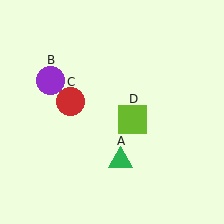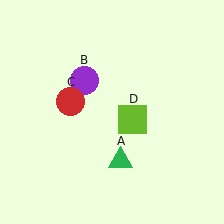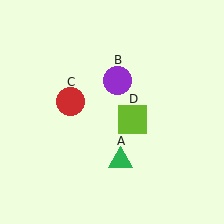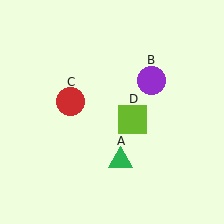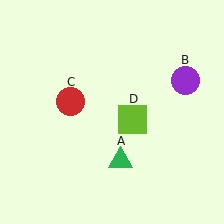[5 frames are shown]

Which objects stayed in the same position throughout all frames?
Green triangle (object A) and red circle (object C) and lime square (object D) remained stationary.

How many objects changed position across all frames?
1 object changed position: purple circle (object B).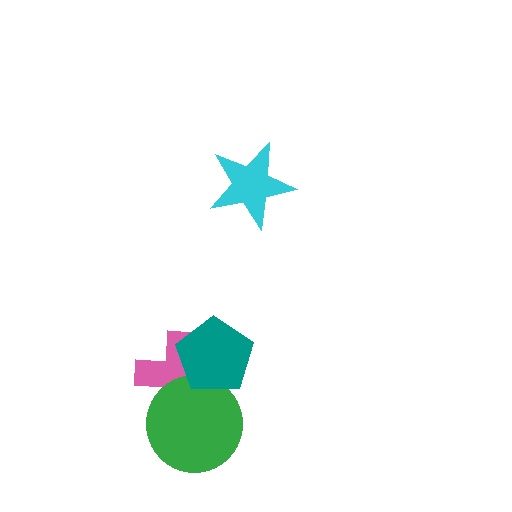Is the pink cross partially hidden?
Yes, it is partially covered by another shape.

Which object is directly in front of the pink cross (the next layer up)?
The green circle is directly in front of the pink cross.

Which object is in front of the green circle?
The teal pentagon is in front of the green circle.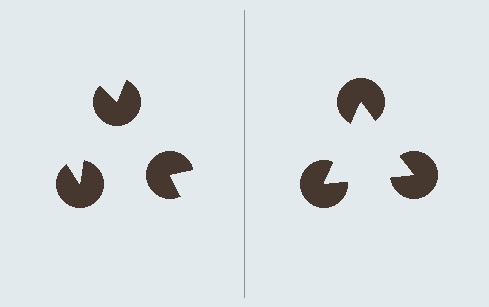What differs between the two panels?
The pac-man discs are positioned identically on both sides; only the wedge orientations differ. On the right they align to a triangle; on the left they are misaligned.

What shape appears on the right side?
An illusory triangle.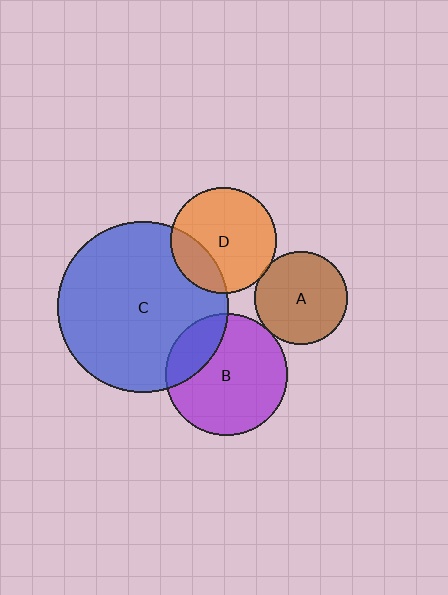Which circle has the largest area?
Circle C (blue).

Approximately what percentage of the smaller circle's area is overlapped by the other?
Approximately 5%.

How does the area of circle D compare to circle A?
Approximately 1.3 times.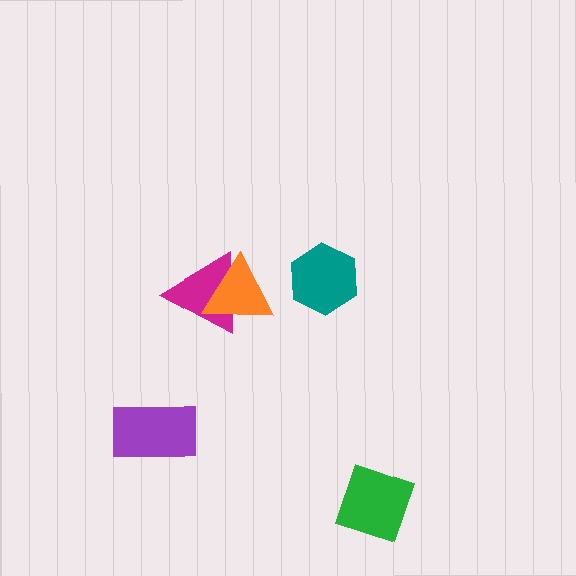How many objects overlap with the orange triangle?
1 object overlaps with the orange triangle.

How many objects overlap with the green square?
0 objects overlap with the green square.